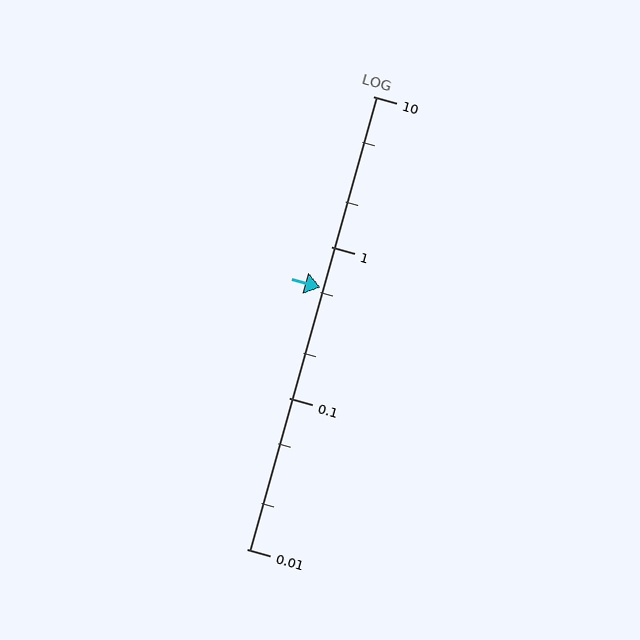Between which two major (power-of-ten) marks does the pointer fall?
The pointer is between 0.1 and 1.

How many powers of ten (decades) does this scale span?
The scale spans 3 decades, from 0.01 to 10.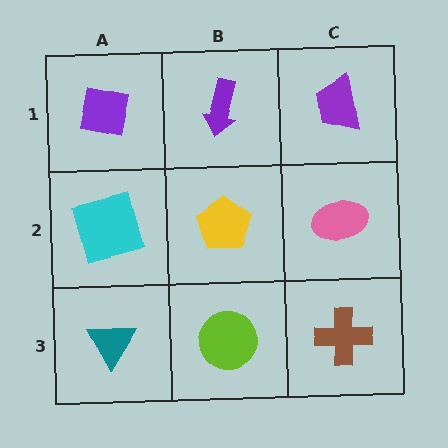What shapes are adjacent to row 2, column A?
A purple square (row 1, column A), a teal triangle (row 3, column A), a yellow pentagon (row 2, column B).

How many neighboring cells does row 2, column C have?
3.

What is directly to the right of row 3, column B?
A brown cross.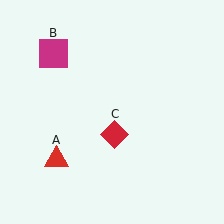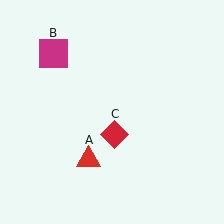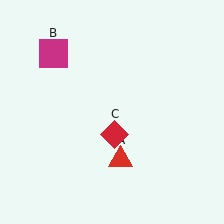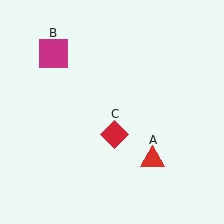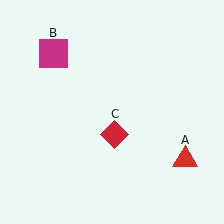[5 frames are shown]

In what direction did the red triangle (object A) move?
The red triangle (object A) moved right.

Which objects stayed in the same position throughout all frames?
Magenta square (object B) and red diamond (object C) remained stationary.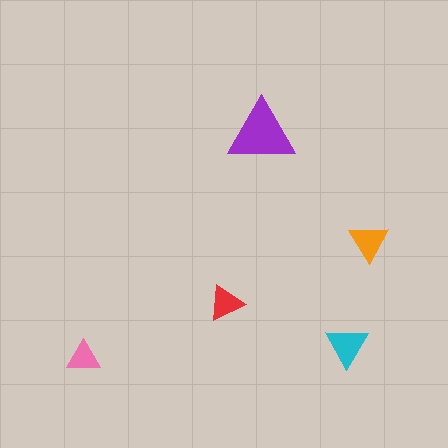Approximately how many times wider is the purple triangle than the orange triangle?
About 1.5 times wider.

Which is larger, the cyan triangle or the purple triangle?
The purple one.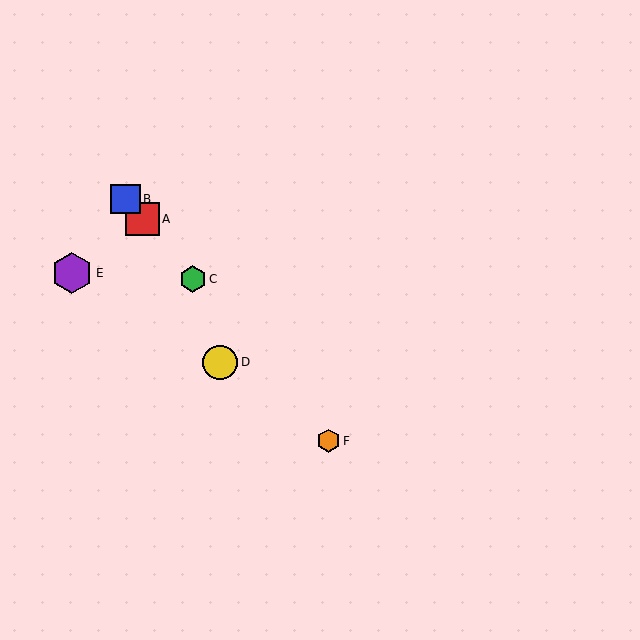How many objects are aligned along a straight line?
4 objects (A, B, C, F) are aligned along a straight line.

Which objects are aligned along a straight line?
Objects A, B, C, F are aligned along a straight line.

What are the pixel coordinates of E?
Object E is at (72, 273).